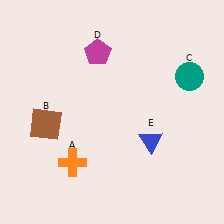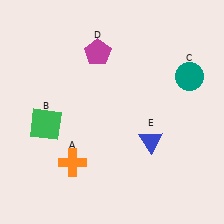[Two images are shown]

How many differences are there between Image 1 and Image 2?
There is 1 difference between the two images.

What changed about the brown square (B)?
In Image 1, B is brown. In Image 2, it changed to green.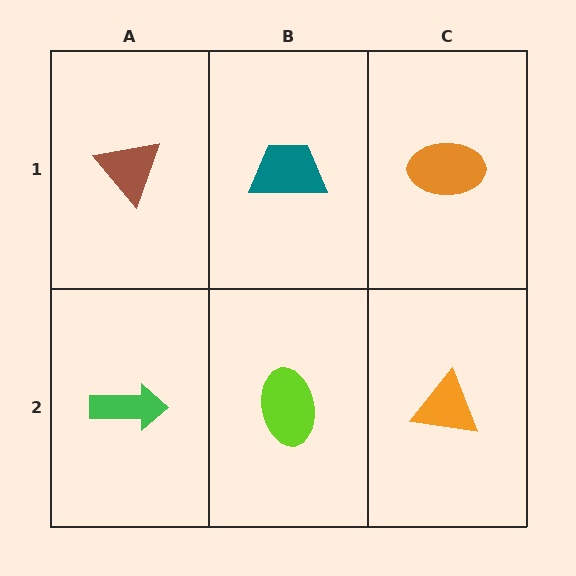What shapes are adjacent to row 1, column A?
A green arrow (row 2, column A), a teal trapezoid (row 1, column B).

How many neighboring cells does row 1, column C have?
2.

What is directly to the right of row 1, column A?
A teal trapezoid.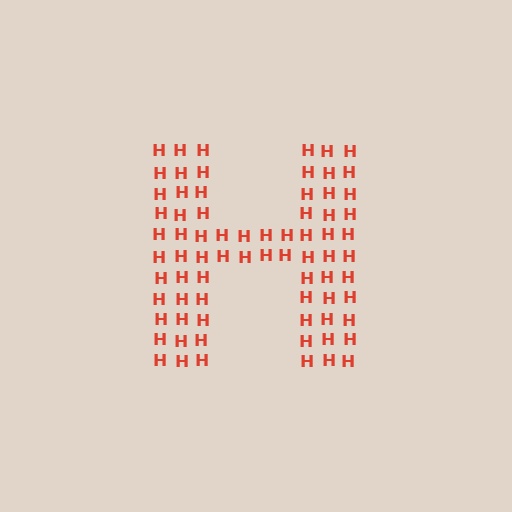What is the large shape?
The large shape is the letter H.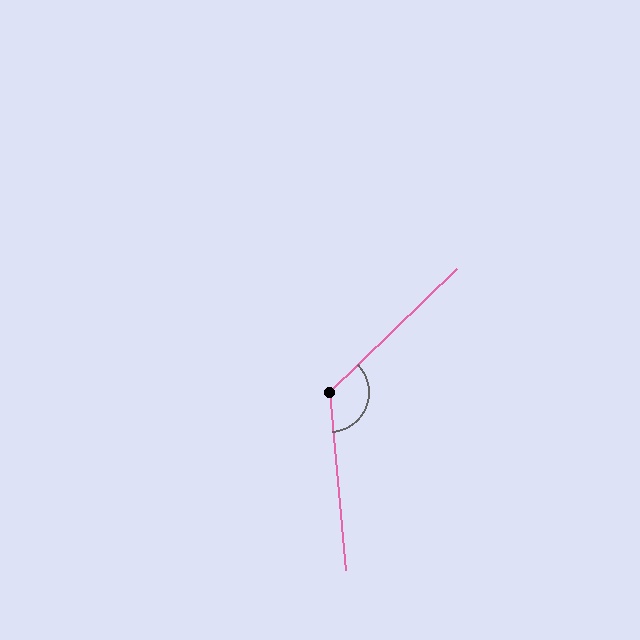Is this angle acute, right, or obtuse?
It is obtuse.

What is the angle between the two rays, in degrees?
Approximately 129 degrees.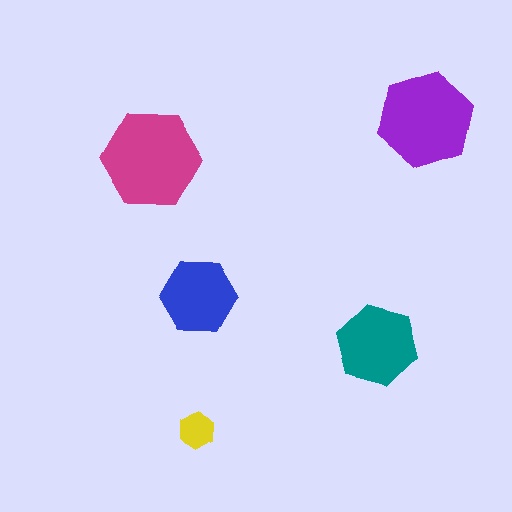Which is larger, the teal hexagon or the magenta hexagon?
The magenta one.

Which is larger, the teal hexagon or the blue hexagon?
The teal one.